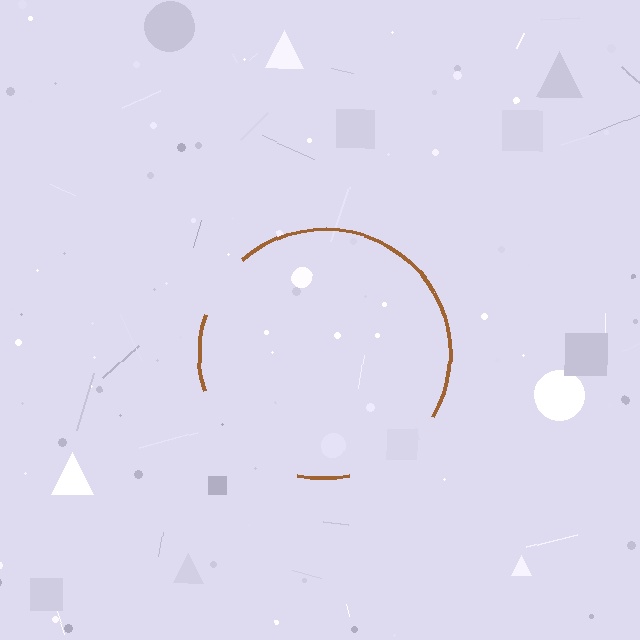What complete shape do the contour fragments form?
The contour fragments form a circle.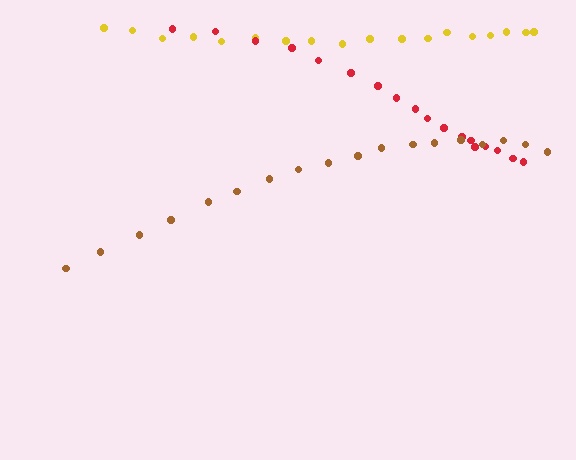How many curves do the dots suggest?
There are 3 distinct paths.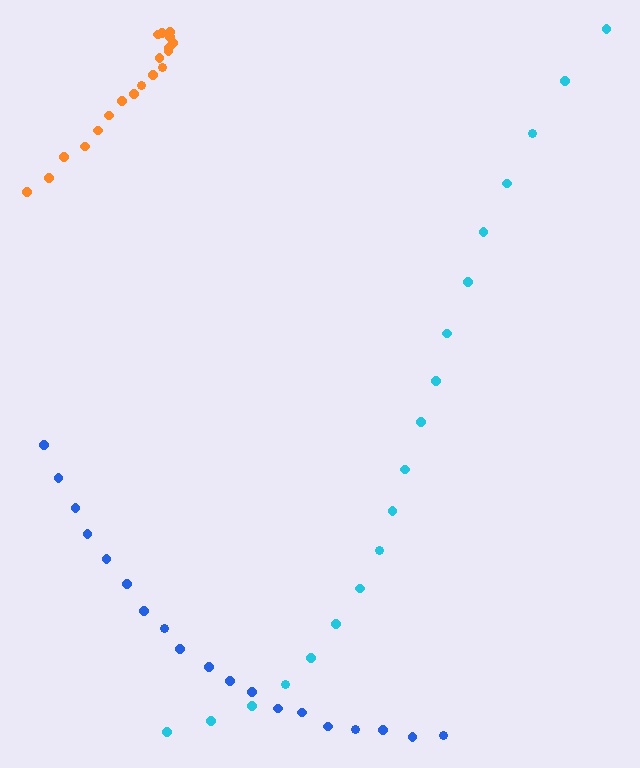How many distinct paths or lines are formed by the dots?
There are 3 distinct paths.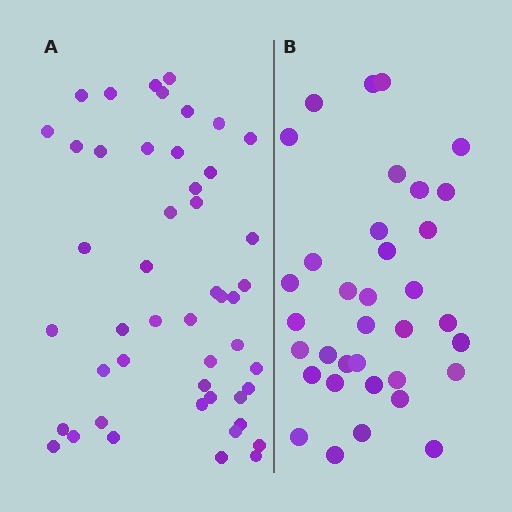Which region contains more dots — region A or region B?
Region A (the left region) has more dots.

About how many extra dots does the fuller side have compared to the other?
Region A has approximately 15 more dots than region B.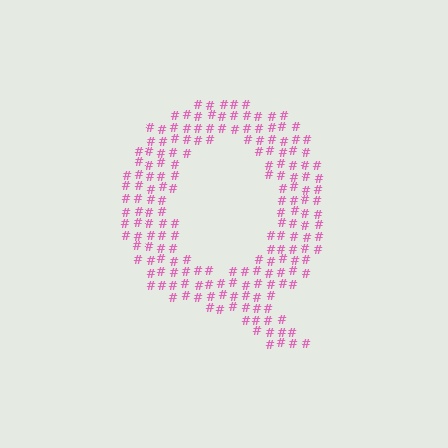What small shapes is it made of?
It is made of small hash symbols.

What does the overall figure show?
The overall figure shows the letter Q.